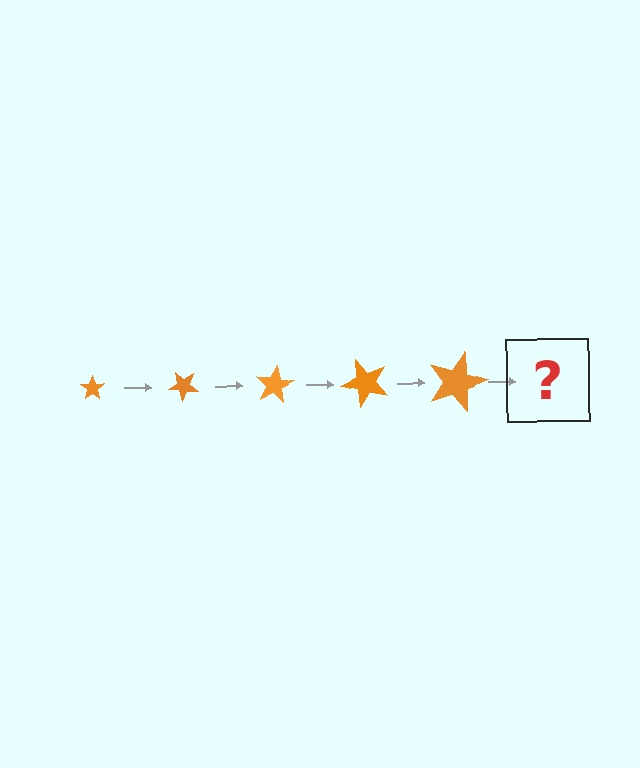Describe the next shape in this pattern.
It should be a star, larger than the previous one and rotated 200 degrees from the start.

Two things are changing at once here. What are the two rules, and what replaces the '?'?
The two rules are that the star grows larger each step and it rotates 40 degrees each step. The '?' should be a star, larger than the previous one and rotated 200 degrees from the start.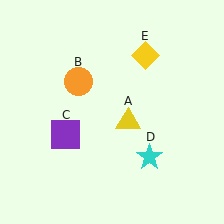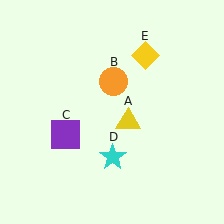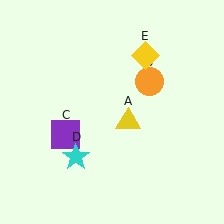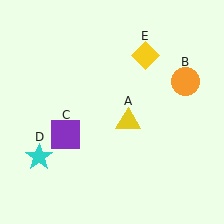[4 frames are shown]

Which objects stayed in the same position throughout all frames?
Yellow triangle (object A) and purple square (object C) and yellow diamond (object E) remained stationary.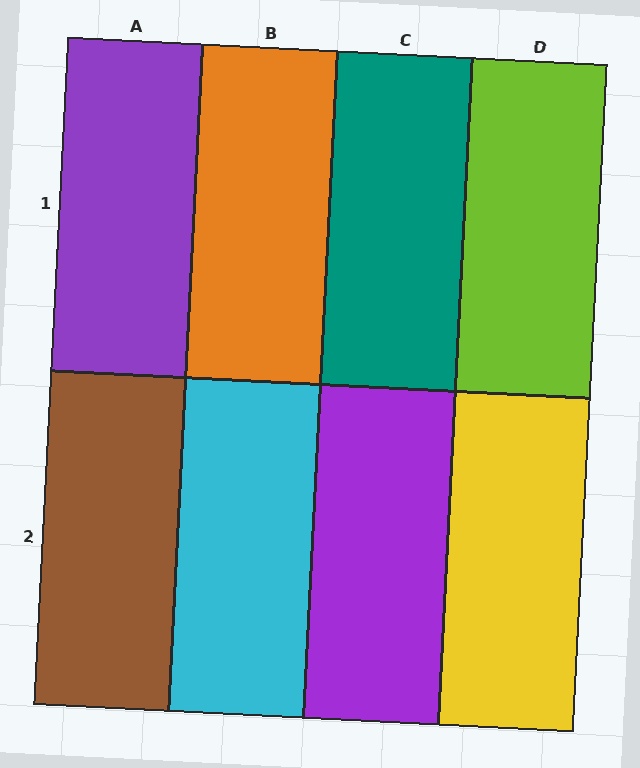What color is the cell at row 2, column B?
Cyan.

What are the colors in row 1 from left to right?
Purple, orange, teal, lime.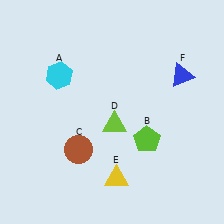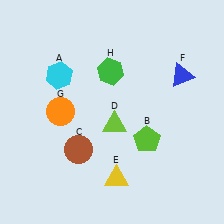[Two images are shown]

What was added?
An orange circle (G), a green hexagon (H) were added in Image 2.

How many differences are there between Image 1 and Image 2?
There are 2 differences between the two images.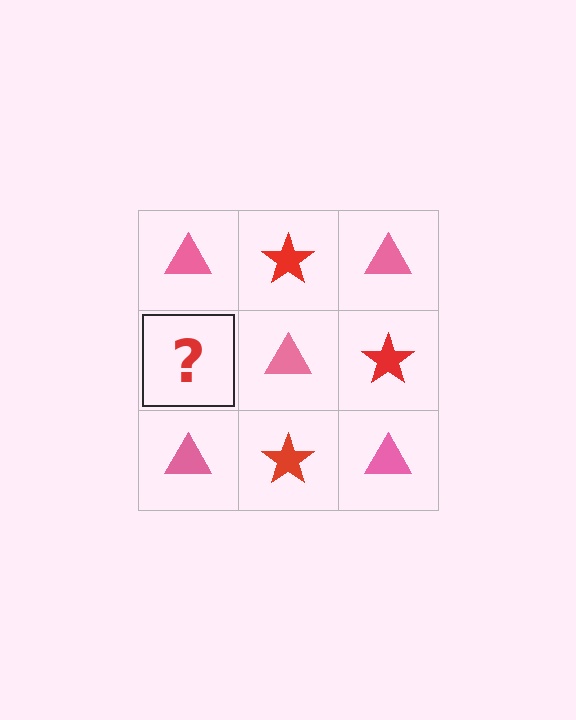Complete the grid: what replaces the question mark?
The question mark should be replaced with a red star.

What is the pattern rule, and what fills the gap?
The rule is that it alternates pink triangle and red star in a checkerboard pattern. The gap should be filled with a red star.